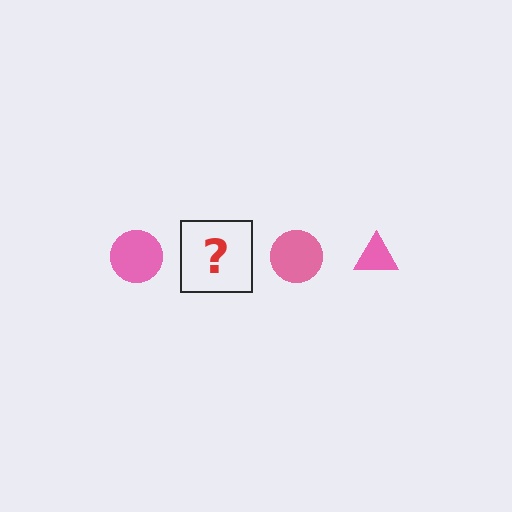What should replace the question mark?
The question mark should be replaced with a pink triangle.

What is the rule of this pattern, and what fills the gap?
The rule is that the pattern cycles through circle, triangle shapes in pink. The gap should be filled with a pink triangle.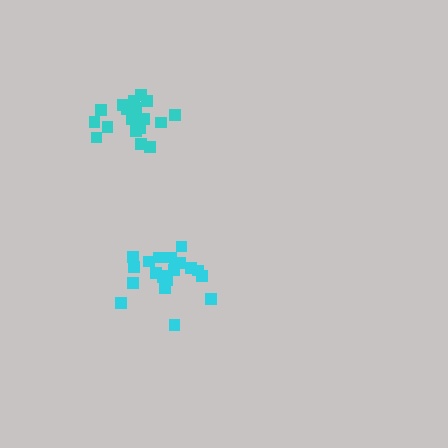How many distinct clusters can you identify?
There are 2 distinct clusters.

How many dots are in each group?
Group 1: 21 dots, Group 2: 21 dots (42 total).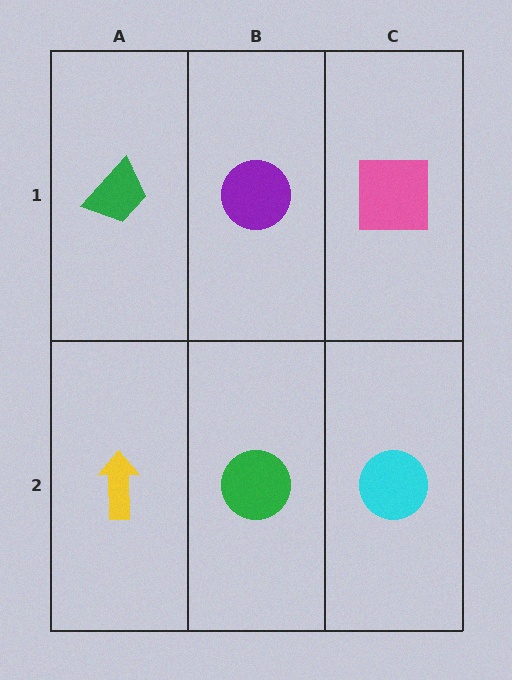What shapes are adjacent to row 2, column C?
A pink square (row 1, column C), a green circle (row 2, column B).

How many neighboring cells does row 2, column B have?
3.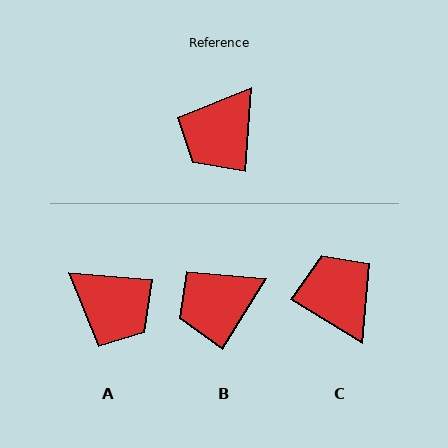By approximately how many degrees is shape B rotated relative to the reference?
Approximately 27 degrees clockwise.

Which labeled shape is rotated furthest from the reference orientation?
C, about 117 degrees away.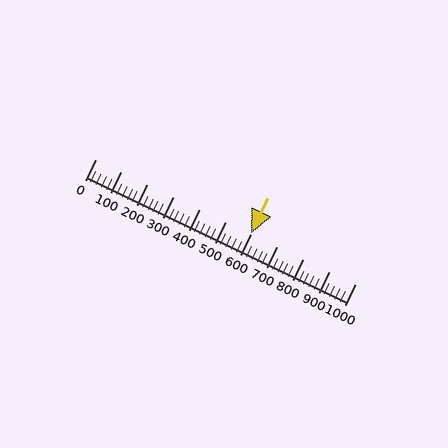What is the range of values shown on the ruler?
The ruler shows values from 0 to 1000.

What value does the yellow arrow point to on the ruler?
The yellow arrow points to approximately 600.